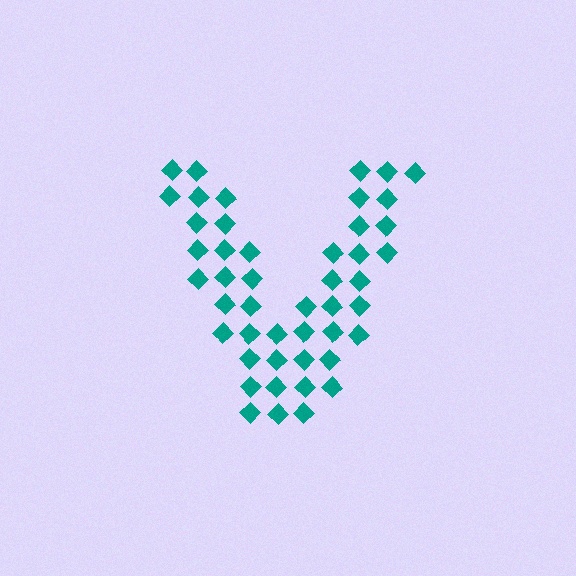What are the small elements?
The small elements are diamonds.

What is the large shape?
The large shape is the letter V.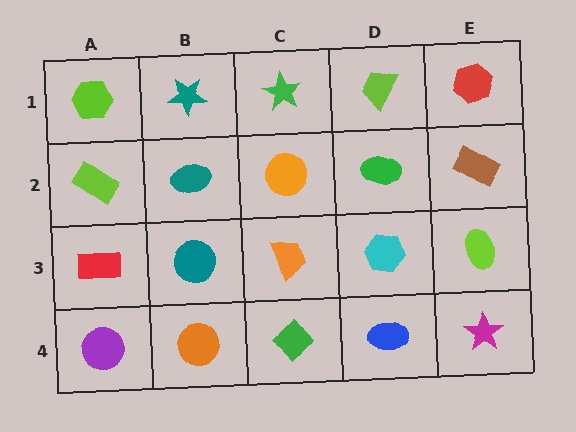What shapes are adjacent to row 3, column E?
A brown rectangle (row 2, column E), a magenta star (row 4, column E), a cyan hexagon (row 3, column D).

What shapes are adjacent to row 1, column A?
A lime rectangle (row 2, column A), a teal star (row 1, column B).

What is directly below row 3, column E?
A magenta star.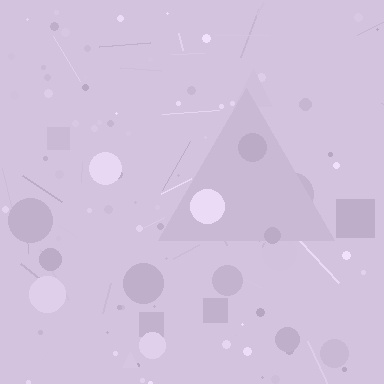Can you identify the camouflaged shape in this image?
The camouflaged shape is a triangle.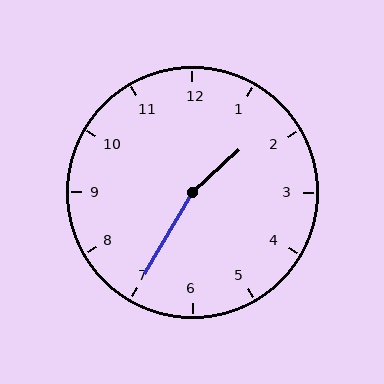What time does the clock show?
1:35.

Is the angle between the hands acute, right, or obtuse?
It is obtuse.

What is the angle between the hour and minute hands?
Approximately 162 degrees.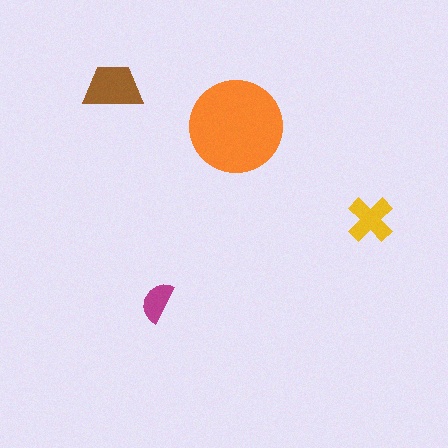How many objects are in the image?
There are 4 objects in the image.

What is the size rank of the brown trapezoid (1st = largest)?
2nd.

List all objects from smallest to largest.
The magenta semicircle, the yellow cross, the brown trapezoid, the orange circle.